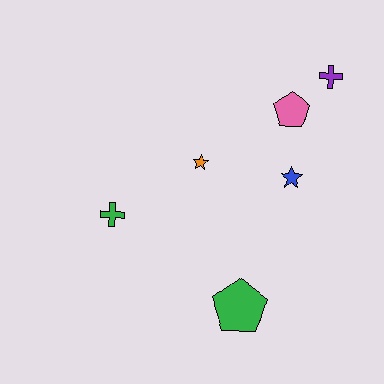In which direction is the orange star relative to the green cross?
The orange star is to the right of the green cross.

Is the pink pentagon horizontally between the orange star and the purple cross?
Yes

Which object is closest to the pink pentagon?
The purple cross is closest to the pink pentagon.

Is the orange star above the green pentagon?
Yes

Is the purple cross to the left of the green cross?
No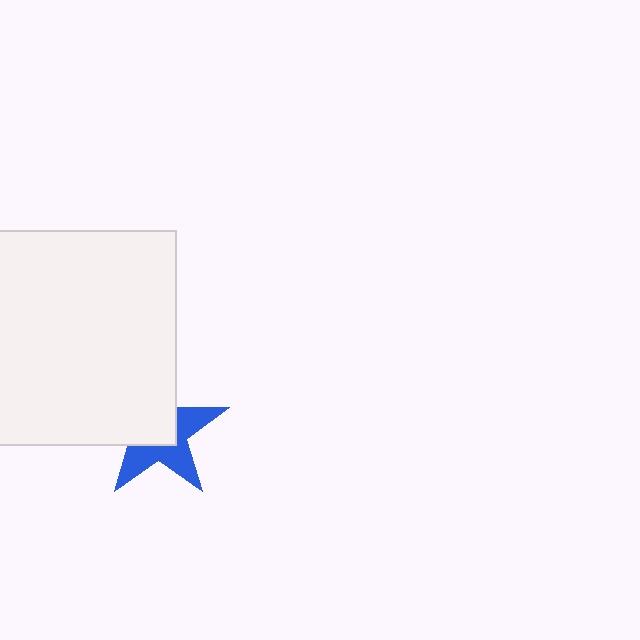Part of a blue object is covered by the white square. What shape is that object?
It is a star.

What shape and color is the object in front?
The object in front is a white square.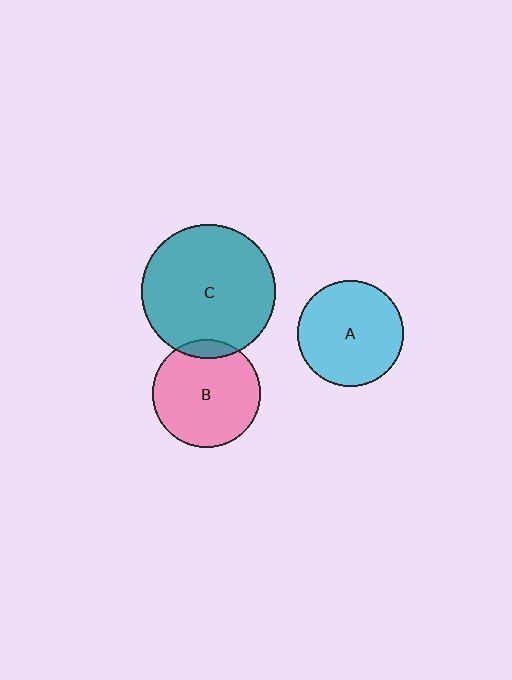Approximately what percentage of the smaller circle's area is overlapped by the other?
Approximately 10%.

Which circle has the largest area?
Circle C (teal).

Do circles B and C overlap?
Yes.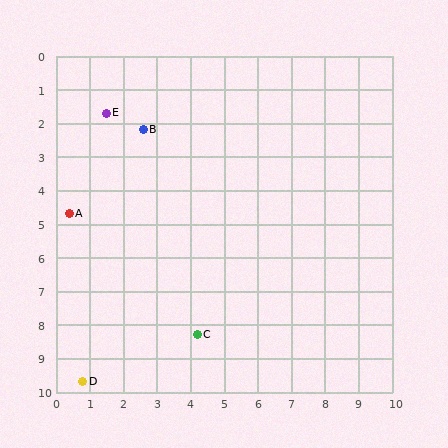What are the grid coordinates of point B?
Point B is at approximately (2.6, 2.2).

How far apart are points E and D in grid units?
Points E and D are about 8.0 grid units apart.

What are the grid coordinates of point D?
Point D is at approximately (0.8, 9.7).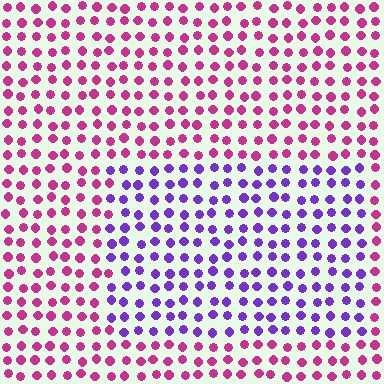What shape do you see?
I see a rectangle.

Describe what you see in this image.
The image is filled with small magenta elements in a uniform arrangement. A rectangle-shaped region is visible where the elements are tinted to a slightly different hue, forming a subtle color boundary.